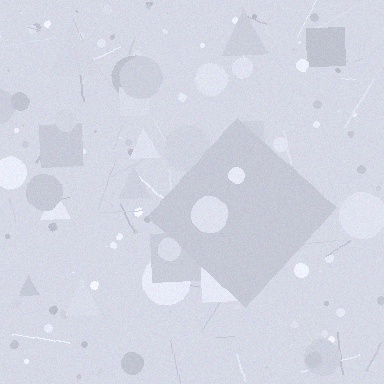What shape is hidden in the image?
A diamond is hidden in the image.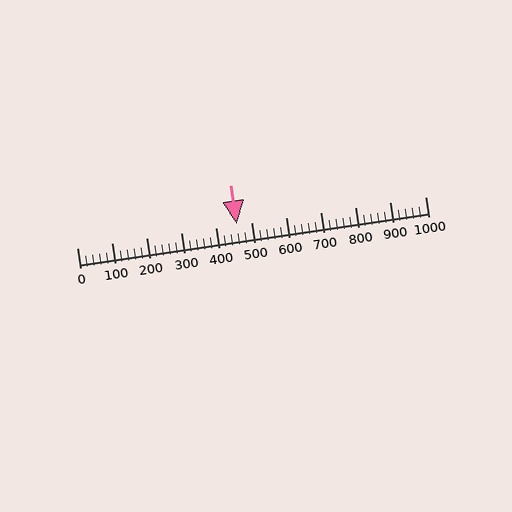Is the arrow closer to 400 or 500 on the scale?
The arrow is closer to 500.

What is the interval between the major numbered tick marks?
The major tick marks are spaced 100 units apart.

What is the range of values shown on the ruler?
The ruler shows values from 0 to 1000.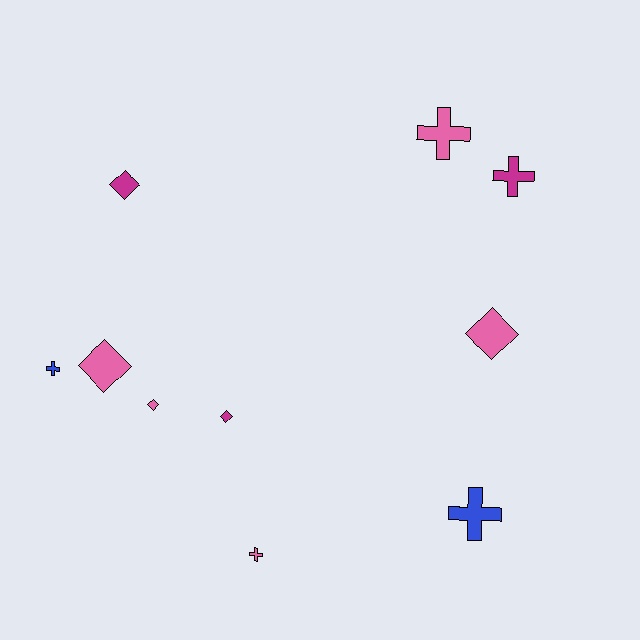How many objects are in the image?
There are 10 objects.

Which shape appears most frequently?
Cross, with 5 objects.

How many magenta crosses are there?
There is 1 magenta cross.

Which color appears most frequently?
Pink, with 5 objects.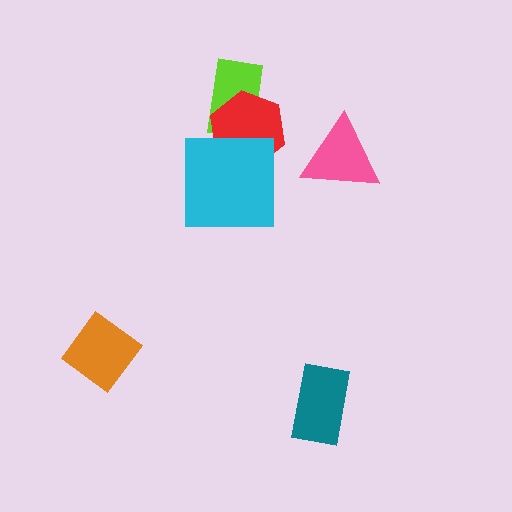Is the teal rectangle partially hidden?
No, no other shape covers it.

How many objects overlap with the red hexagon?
2 objects overlap with the red hexagon.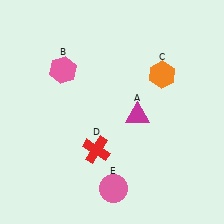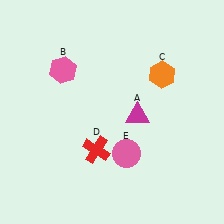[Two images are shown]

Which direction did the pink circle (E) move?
The pink circle (E) moved up.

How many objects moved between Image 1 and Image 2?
1 object moved between the two images.